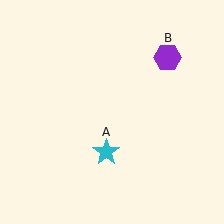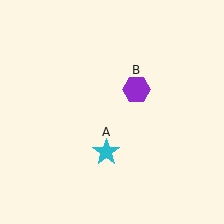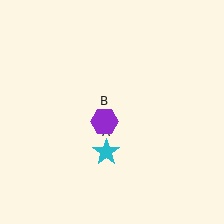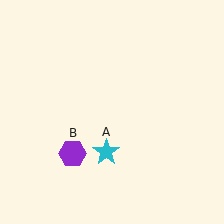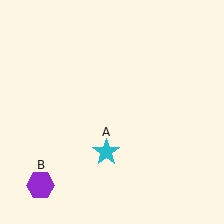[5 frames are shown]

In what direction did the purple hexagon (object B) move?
The purple hexagon (object B) moved down and to the left.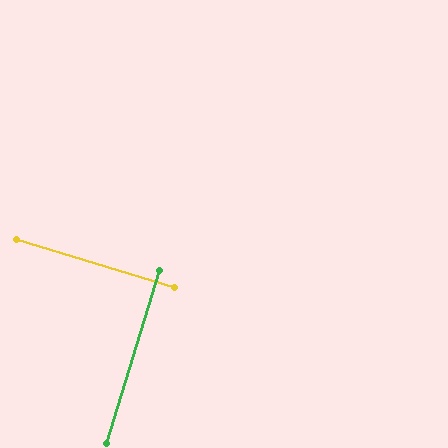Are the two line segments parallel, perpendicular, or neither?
Perpendicular — they meet at approximately 90°.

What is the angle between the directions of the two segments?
Approximately 90 degrees.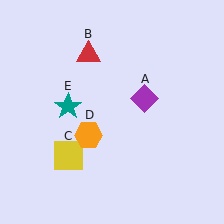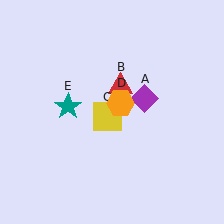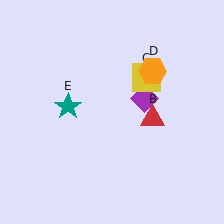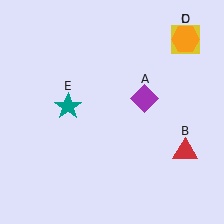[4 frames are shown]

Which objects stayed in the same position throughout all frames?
Purple diamond (object A) and teal star (object E) remained stationary.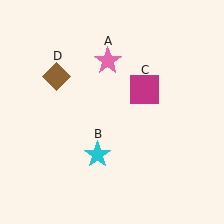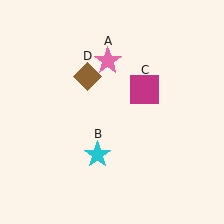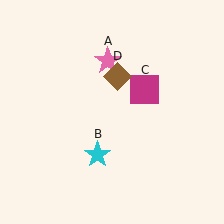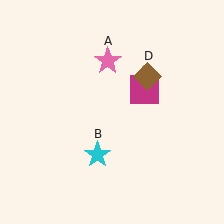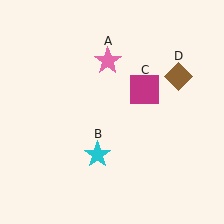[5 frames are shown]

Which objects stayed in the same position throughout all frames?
Pink star (object A) and cyan star (object B) and magenta square (object C) remained stationary.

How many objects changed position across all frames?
1 object changed position: brown diamond (object D).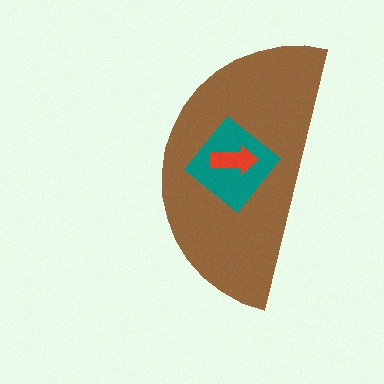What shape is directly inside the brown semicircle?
The teal diamond.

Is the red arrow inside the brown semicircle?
Yes.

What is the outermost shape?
The brown semicircle.